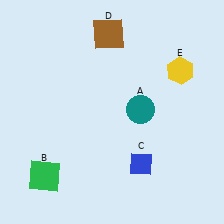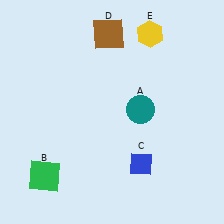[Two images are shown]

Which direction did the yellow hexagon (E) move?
The yellow hexagon (E) moved up.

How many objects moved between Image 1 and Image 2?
1 object moved between the two images.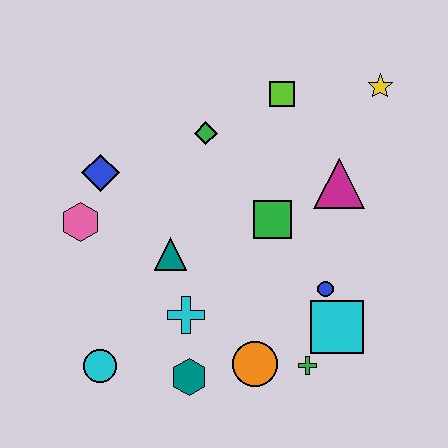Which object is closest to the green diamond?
The lime square is closest to the green diamond.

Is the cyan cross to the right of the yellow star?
No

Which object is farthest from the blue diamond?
The yellow star is farthest from the blue diamond.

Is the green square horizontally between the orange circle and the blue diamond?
No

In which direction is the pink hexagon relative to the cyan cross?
The pink hexagon is to the left of the cyan cross.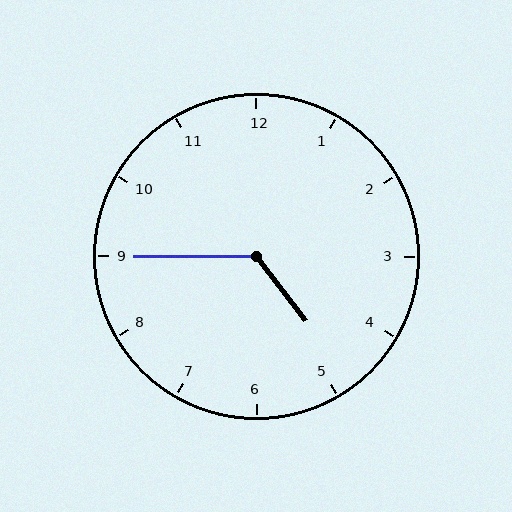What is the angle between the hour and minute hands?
Approximately 128 degrees.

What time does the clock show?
4:45.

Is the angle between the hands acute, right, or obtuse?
It is obtuse.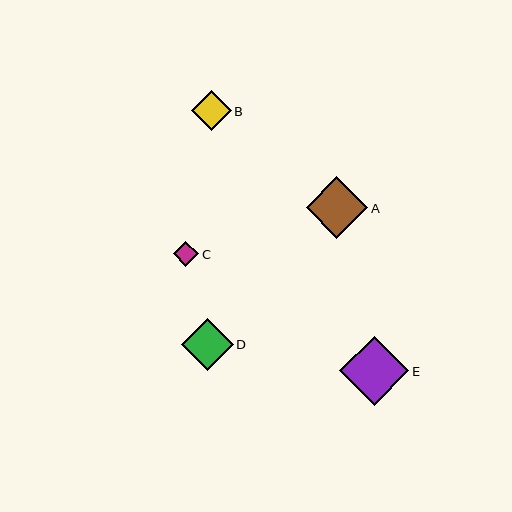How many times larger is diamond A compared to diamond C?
Diamond A is approximately 2.4 times the size of diamond C.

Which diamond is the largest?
Diamond E is the largest with a size of approximately 69 pixels.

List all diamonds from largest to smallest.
From largest to smallest: E, A, D, B, C.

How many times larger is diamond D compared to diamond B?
Diamond D is approximately 1.3 times the size of diamond B.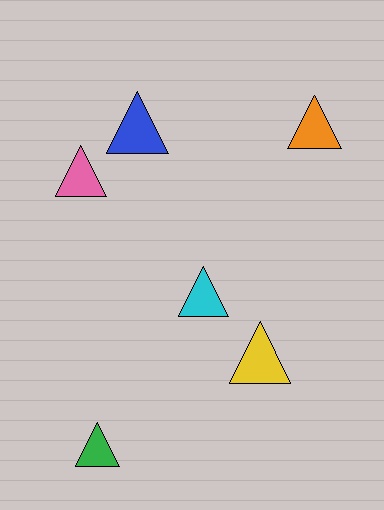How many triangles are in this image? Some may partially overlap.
There are 6 triangles.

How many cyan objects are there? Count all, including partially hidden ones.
There is 1 cyan object.